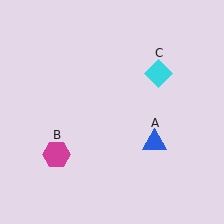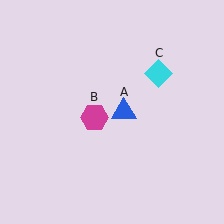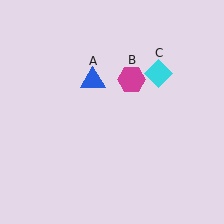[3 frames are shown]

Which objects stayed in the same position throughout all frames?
Cyan diamond (object C) remained stationary.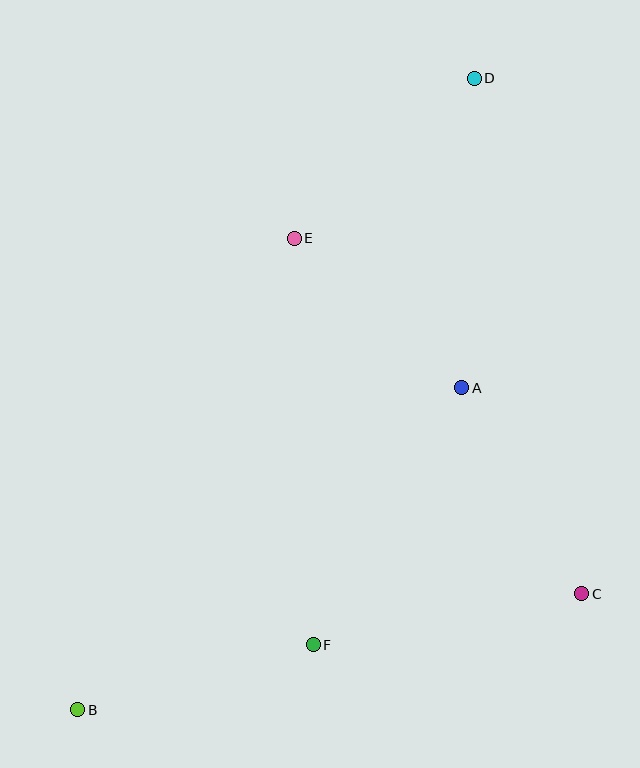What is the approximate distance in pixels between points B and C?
The distance between B and C is approximately 517 pixels.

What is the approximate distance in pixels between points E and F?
The distance between E and F is approximately 407 pixels.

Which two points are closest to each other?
Points A and E are closest to each other.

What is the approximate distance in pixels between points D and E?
The distance between D and E is approximately 241 pixels.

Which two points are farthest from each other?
Points B and D are farthest from each other.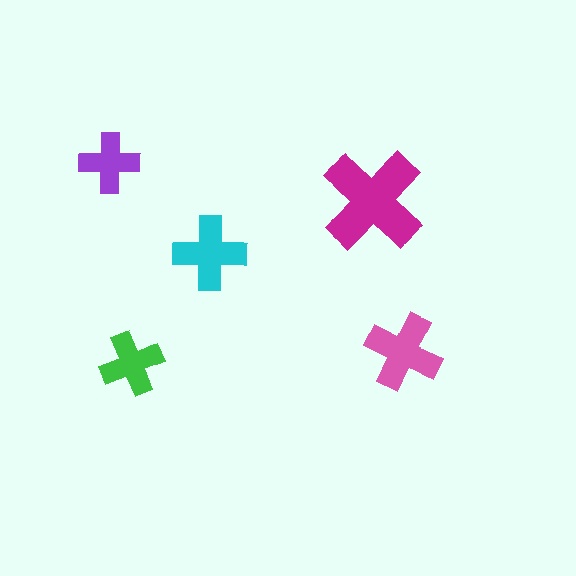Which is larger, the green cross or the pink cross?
The pink one.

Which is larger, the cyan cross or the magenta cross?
The magenta one.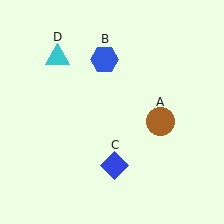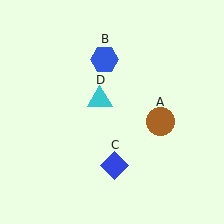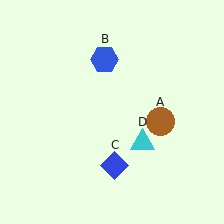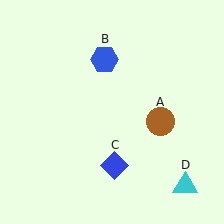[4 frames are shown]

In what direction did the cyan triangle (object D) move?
The cyan triangle (object D) moved down and to the right.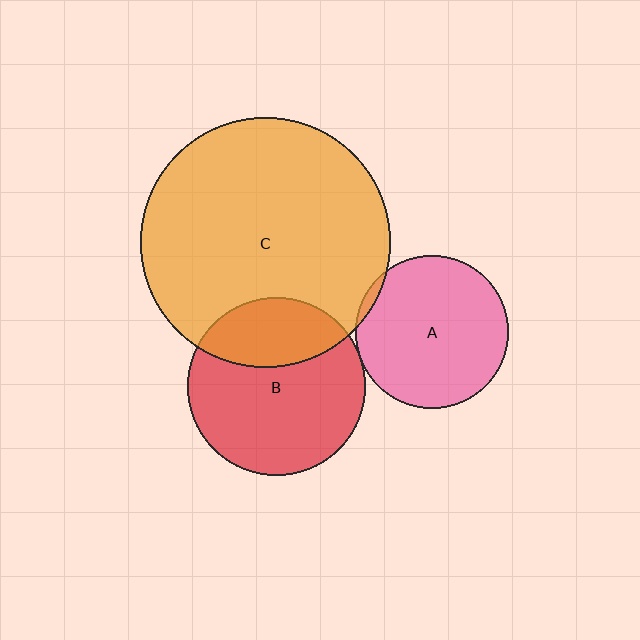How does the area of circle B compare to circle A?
Approximately 1.4 times.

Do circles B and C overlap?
Yes.